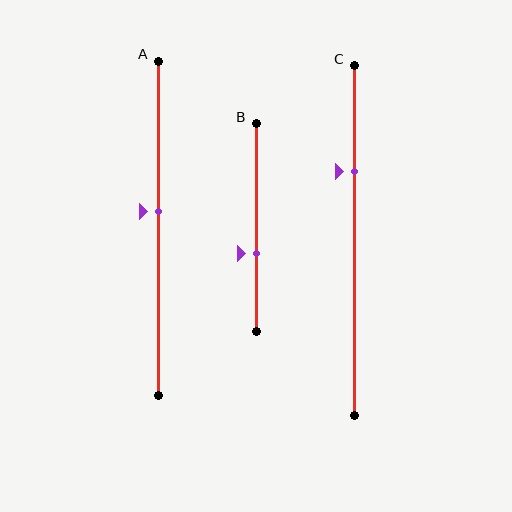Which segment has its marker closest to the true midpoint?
Segment A has its marker closest to the true midpoint.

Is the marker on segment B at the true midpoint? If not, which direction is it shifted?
No, the marker on segment B is shifted downward by about 13% of the segment length.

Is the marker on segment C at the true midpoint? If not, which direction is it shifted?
No, the marker on segment C is shifted upward by about 20% of the segment length.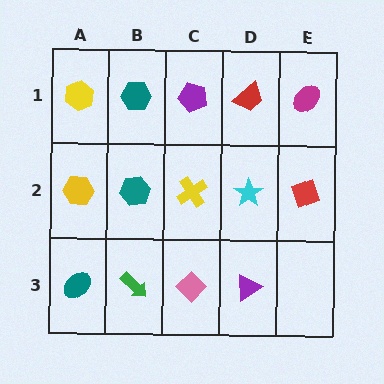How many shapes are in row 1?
5 shapes.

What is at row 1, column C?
A purple pentagon.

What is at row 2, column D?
A cyan star.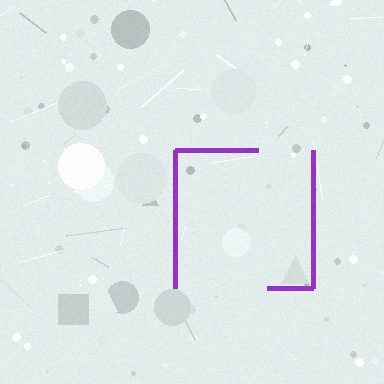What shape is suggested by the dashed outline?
The dashed outline suggests a square.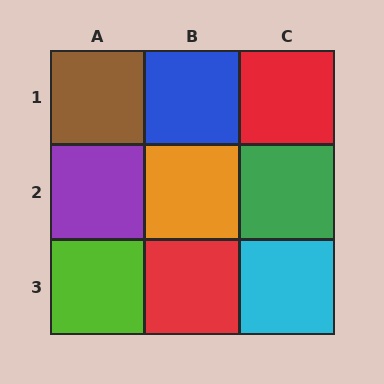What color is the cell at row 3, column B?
Red.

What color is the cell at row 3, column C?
Cyan.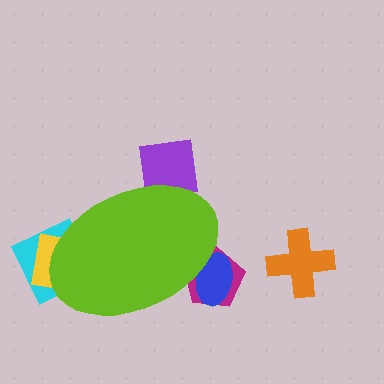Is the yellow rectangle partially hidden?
Yes, the yellow rectangle is partially hidden behind the lime ellipse.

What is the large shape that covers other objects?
A lime ellipse.